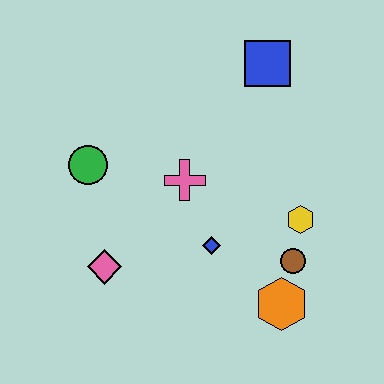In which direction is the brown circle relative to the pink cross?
The brown circle is to the right of the pink cross.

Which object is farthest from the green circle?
The orange hexagon is farthest from the green circle.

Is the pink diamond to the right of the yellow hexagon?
No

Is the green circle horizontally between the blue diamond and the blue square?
No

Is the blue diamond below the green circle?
Yes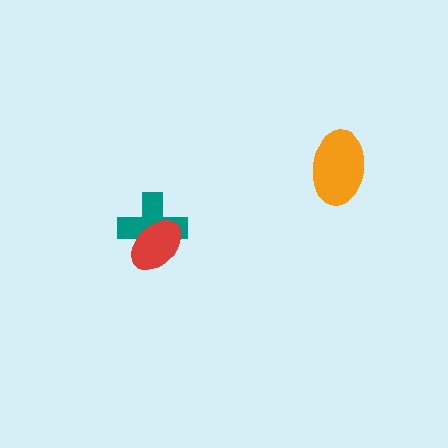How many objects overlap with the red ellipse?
1 object overlaps with the red ellipse.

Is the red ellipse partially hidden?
No, no other shape covers it.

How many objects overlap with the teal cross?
1 object overlaps with the teal cross.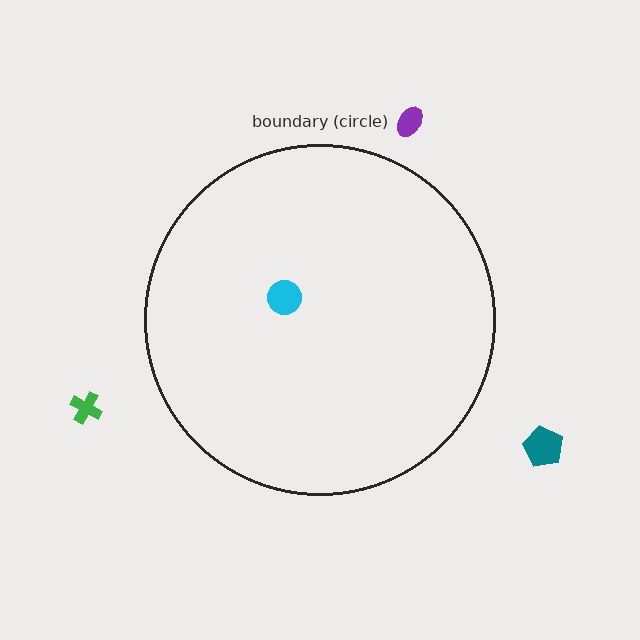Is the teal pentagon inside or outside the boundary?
Outside.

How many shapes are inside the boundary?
1 inside, 3 outside.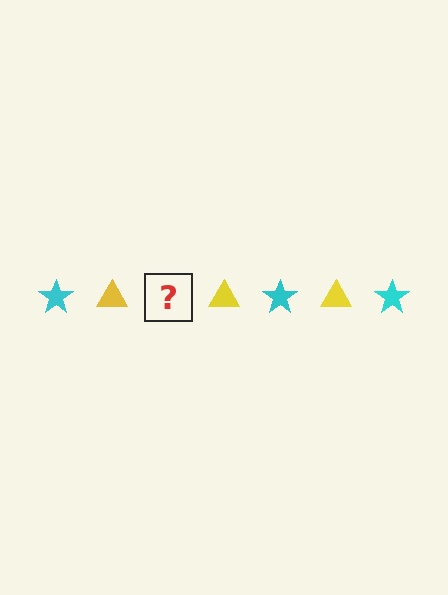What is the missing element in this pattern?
The missing element is a cyan star.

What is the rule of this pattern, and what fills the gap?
The rule is that the pattern alternates between cyan star and yellow triangle. The gap should be filled with a cyan star.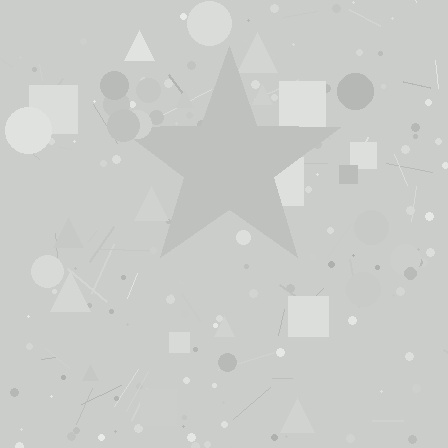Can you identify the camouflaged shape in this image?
The camouflaged shape is a star.